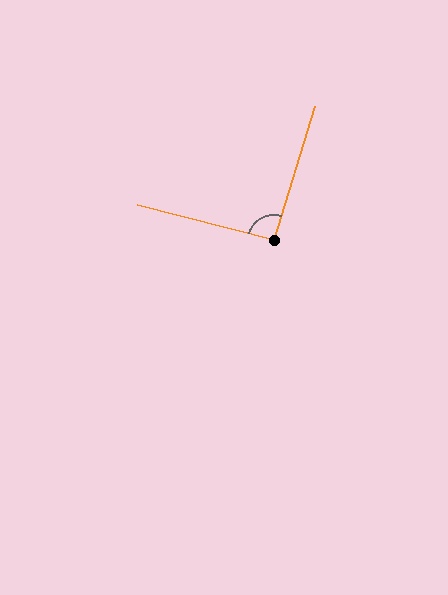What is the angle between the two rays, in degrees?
Approximately 93 degrees.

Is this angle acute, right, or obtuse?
It is approximately a right angle.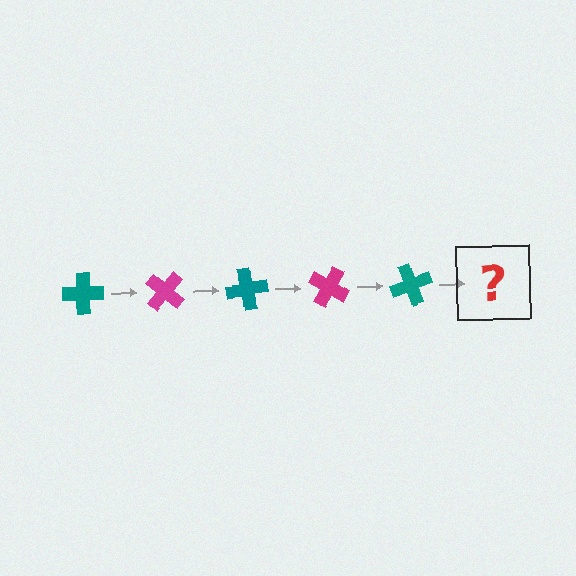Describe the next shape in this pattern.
It should be a magenta cross, rotated 200 degrees from the start.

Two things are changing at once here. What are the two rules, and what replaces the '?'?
The two rules are that it rotates 40 degrees each step and the color cycles through teal and magenta. The '?' should be a magenta cross, rotated 200 degrees from the start.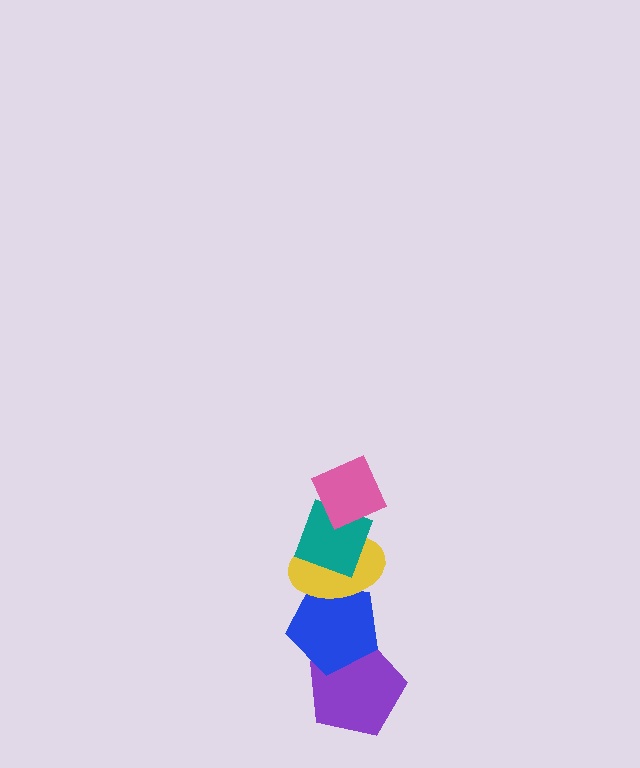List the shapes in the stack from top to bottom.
From top to bottom: the pink diamond, the teal diamond, the yellow ellipse, the blue pentagon, the purple pentagon.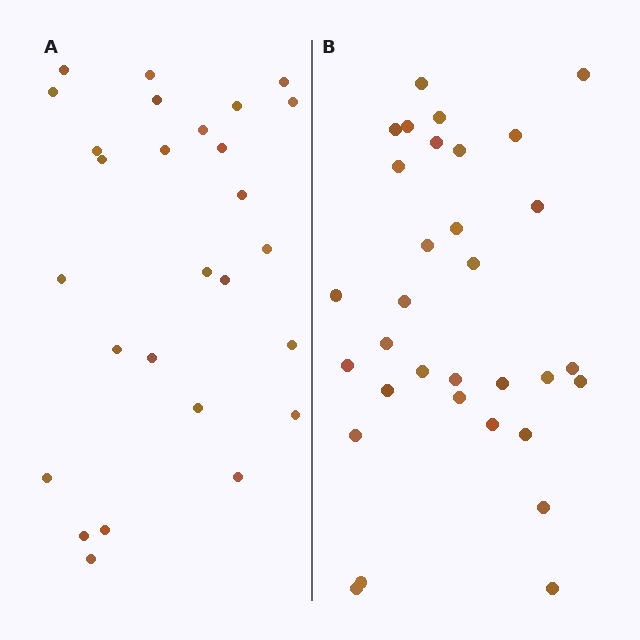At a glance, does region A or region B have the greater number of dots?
Region B (the right region) has more dots.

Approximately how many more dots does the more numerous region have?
Region B has about 5 more dots than region A.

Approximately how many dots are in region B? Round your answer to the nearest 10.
About 30 dots. (The exact count is 32, which rounds to 30.)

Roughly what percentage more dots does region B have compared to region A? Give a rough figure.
About 20% more.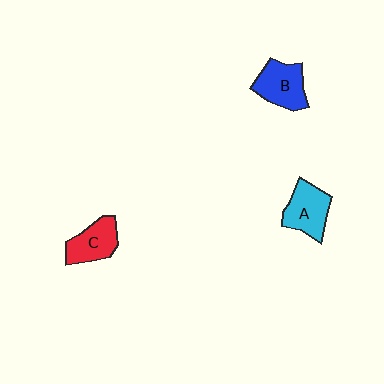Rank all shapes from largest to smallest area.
From largest to smallest: B (blue), A (cyan), C (red).